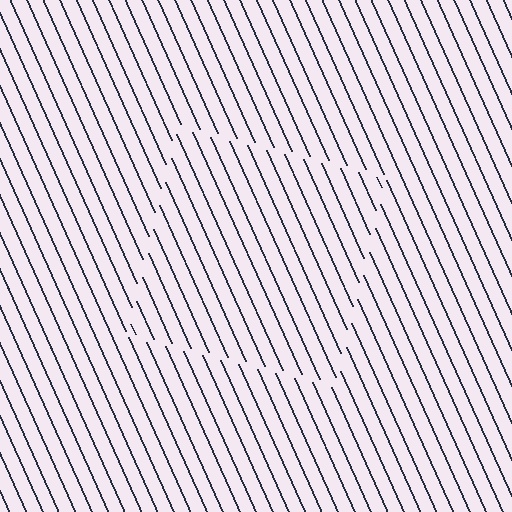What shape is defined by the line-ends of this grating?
An illusory square. The interior of the shape contains the same grating, shifted by half a period — the contour is defined by the phase discontinuity where line-ends from the inner and outer gratings abut.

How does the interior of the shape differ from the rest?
The interior of the shape contains the same grating, shifted by half a period — the contour is defined by the phase discontinuity where line-ends from the inner and outer gratings abut.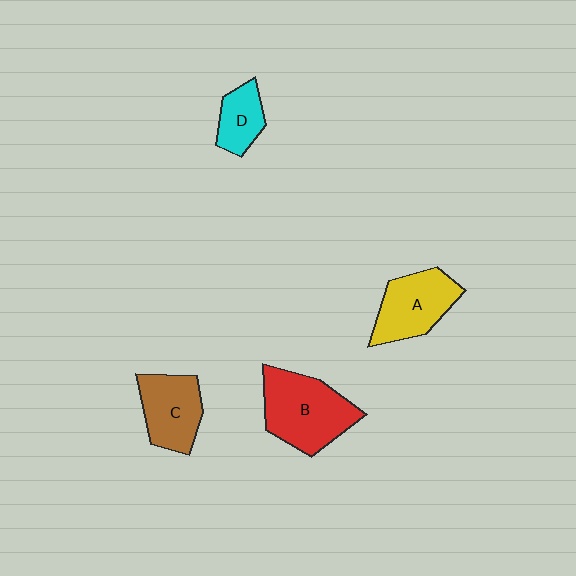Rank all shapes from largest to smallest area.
From largest to smallest: B (red), A (yellow), C (brown), D (cyan).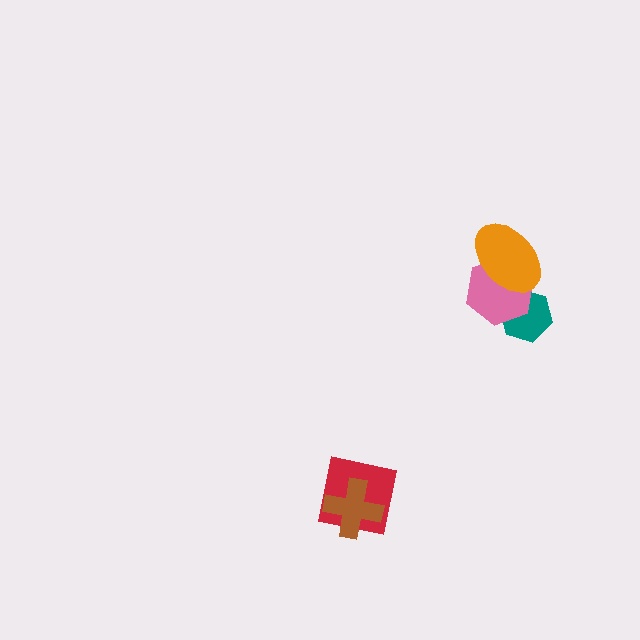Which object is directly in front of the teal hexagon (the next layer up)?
The pink hexagon is directly in front of the teal hexagon.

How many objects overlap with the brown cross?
1 object overlaps with the brown cross.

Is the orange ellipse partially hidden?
No, no other shape covers it.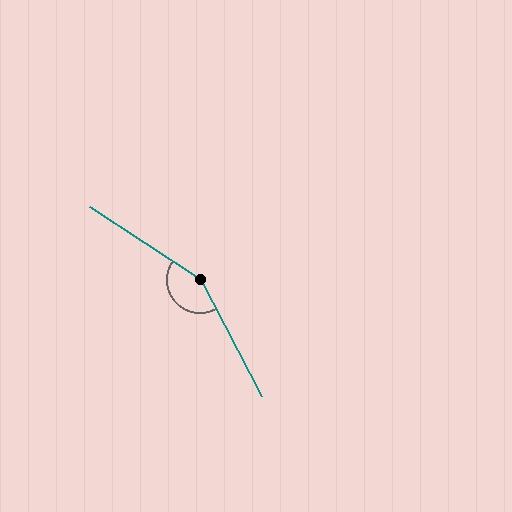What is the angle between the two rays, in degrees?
Approximately 151 degrees.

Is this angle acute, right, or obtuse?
It is obtuse.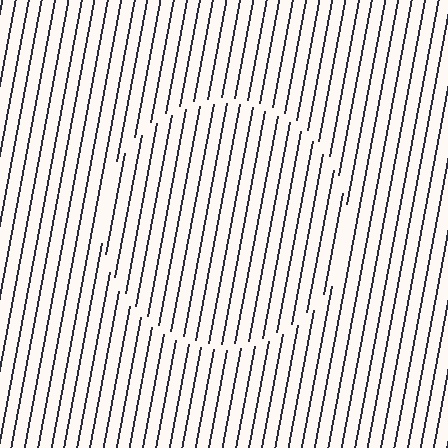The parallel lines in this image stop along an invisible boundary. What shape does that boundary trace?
An illusory circle. The interior of the shape contains the same grating, shifted by half a period — the contour is defined by the phase discontinuity where line-ends from the inner and outer gratings abut.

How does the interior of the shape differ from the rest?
The interior of the shape contains the same grating, shifted by half a period — the contour is defined by the phase discontinuity where line-ends from the inner and outer gratings abut.